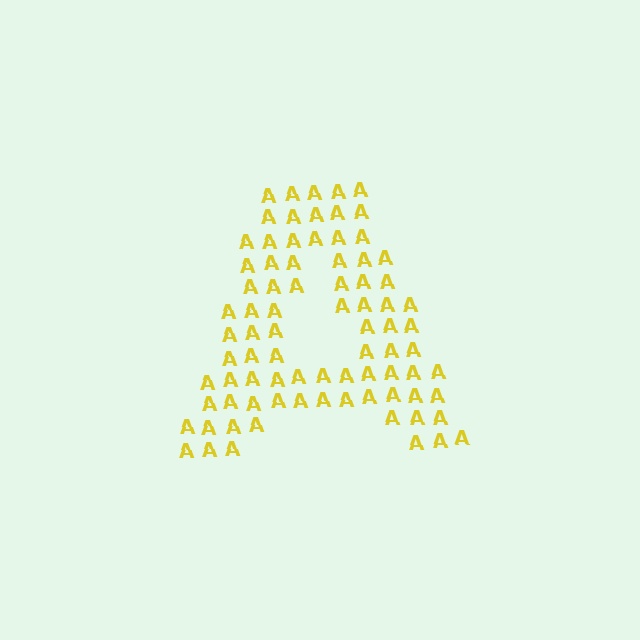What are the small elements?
The small elements are letter A's.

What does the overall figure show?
The overall figure shows the letter A.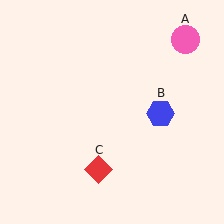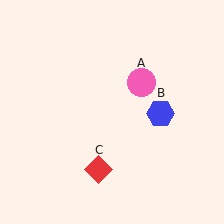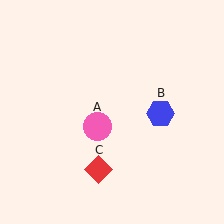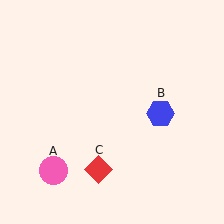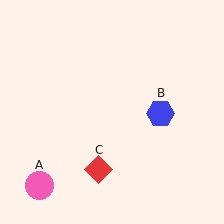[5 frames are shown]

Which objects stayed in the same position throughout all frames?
Blue hexagon (object B) and red diamond (object C) remained stationary.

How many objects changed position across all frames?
1 object changed position: pink circle (object A).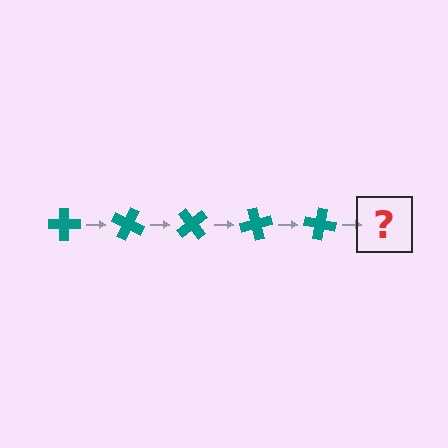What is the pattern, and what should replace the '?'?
The pattern is that the cross rotates 25 degrees each step. The '?' should be a teal cross rotated 125 degrees.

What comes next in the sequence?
The next element should be a teal cross rotated 125 degrees.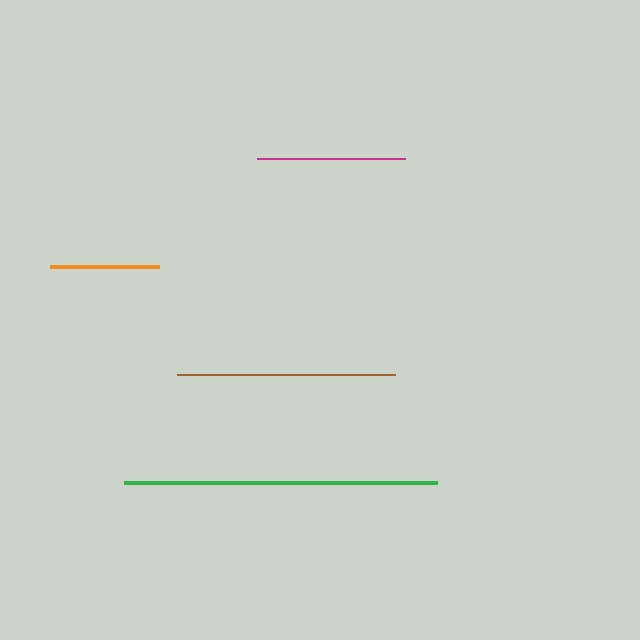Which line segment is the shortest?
The orange line is the shortest at approximately 109 pixels.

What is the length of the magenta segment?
The magenta segment is approximately 147 pixels long.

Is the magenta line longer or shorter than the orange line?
The magenta line is longer than the orange line.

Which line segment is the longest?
The green line is the longest at approximately 313 pixels.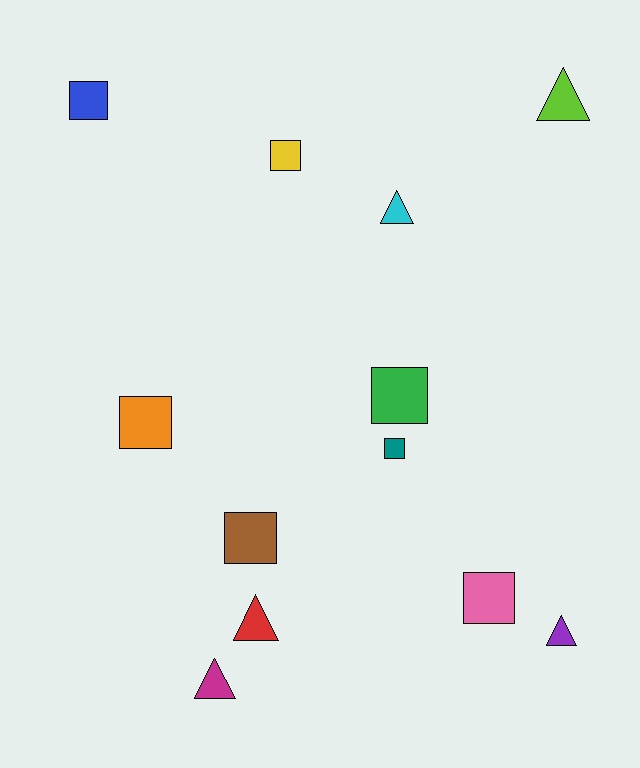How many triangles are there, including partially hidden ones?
There are 5 triangles.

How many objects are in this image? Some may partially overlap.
There are 12 objects.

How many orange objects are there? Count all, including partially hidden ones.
There is 1 orange object.